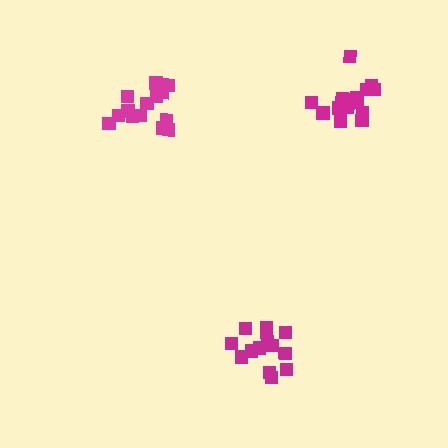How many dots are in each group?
Group 1: 14 dots, Group 2: 14 dots, Group 3: 19 dots (47 total).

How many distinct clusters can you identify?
There are 3 distinct clusters.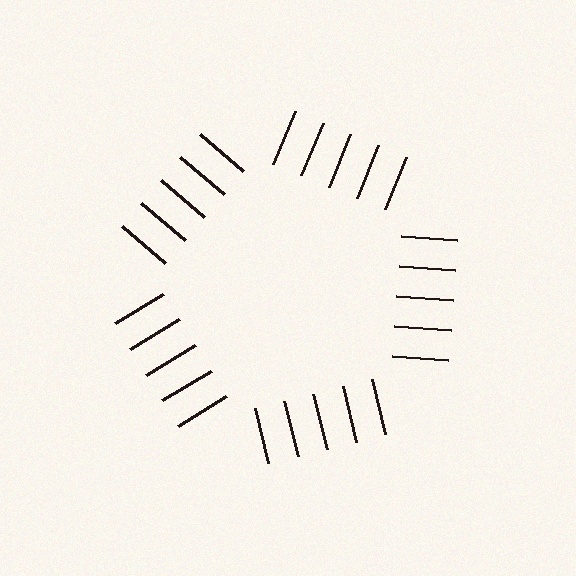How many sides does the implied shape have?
5 sides — the line-ends trace a pentagon.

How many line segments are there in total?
25 — 5 along each of the 5 edges.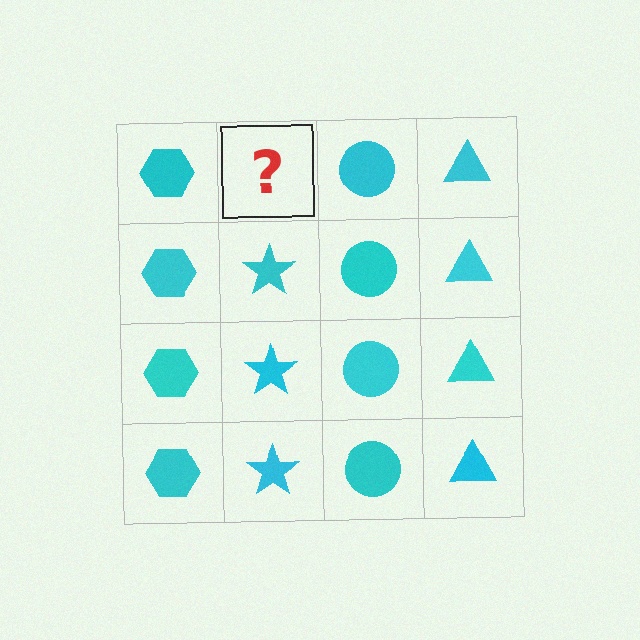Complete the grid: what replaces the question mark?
The question mark should be replaced with a cyan star.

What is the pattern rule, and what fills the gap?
The rule is that each column has a consistent shape. The gap should be filled with a cyan star.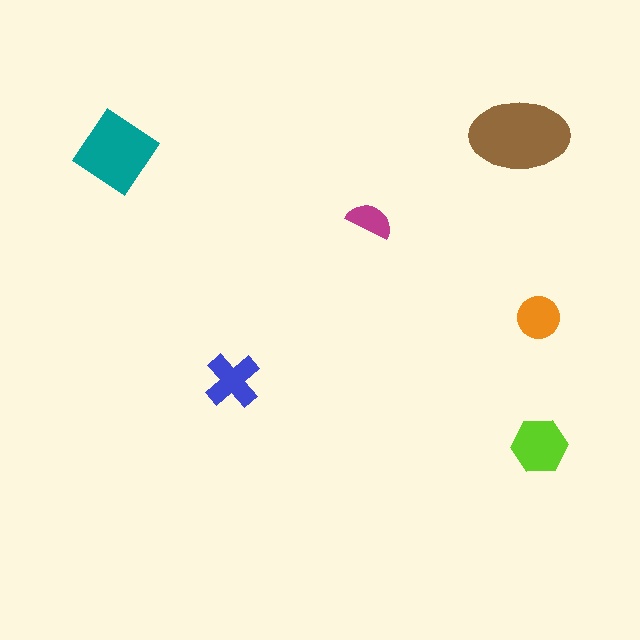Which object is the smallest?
The magenta semicircle.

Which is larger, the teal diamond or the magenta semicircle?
The teal diamond.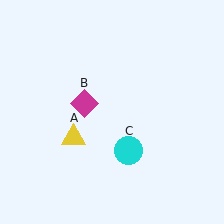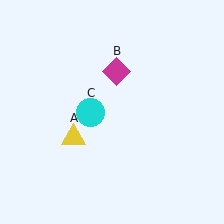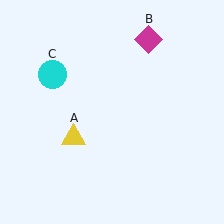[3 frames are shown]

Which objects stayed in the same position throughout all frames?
Yellow triangle (object A) remained stationary.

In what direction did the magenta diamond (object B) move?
The magenta diamond (object B) moved up and to the right.